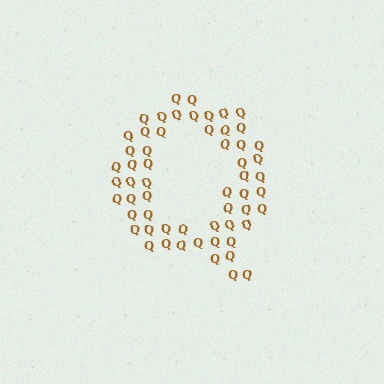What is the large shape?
The large shape is the letter Q.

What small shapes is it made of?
It is made of small letter Q's.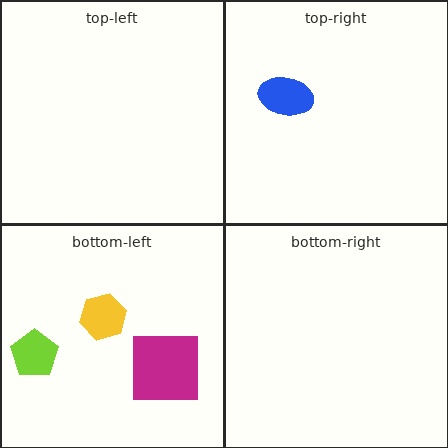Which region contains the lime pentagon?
The bottom-left region.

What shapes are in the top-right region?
The blue ellipse.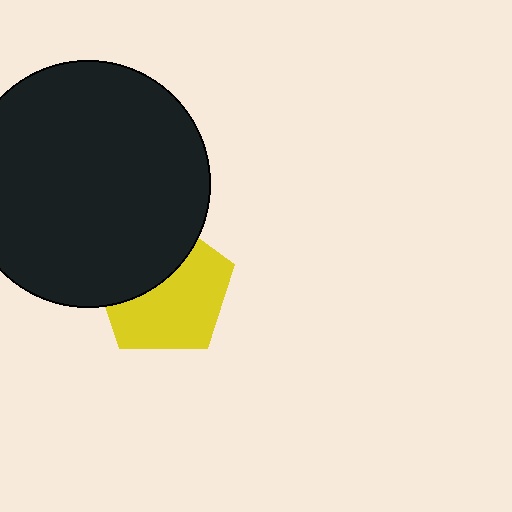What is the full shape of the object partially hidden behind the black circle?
The partially hidden object is a yellow pentagon.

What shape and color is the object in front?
The object in front is a black circle.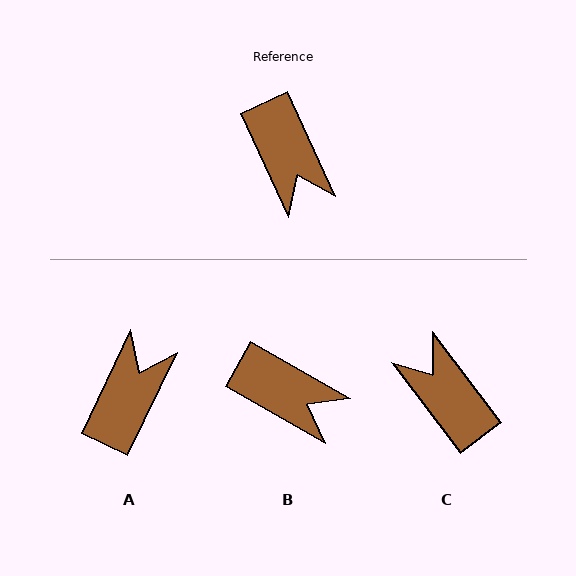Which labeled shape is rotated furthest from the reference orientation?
C, about 167 degrees away.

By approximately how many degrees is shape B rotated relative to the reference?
Approximately 36 degrees counter-clockwise.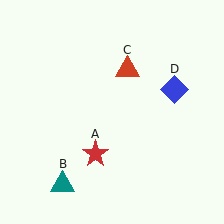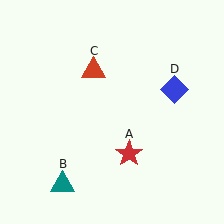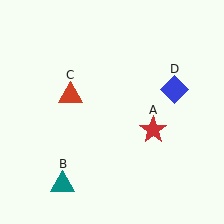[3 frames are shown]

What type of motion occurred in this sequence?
The red star (object A), red triangle (object C) rotated counterclockwise around the center of the scene.